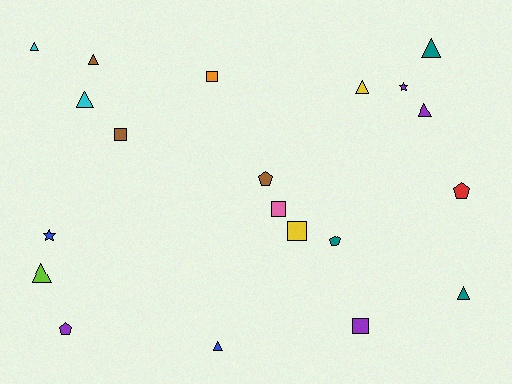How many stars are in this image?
There are 2 stars.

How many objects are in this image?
There are 20 objects.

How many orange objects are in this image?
There is 1 orange object.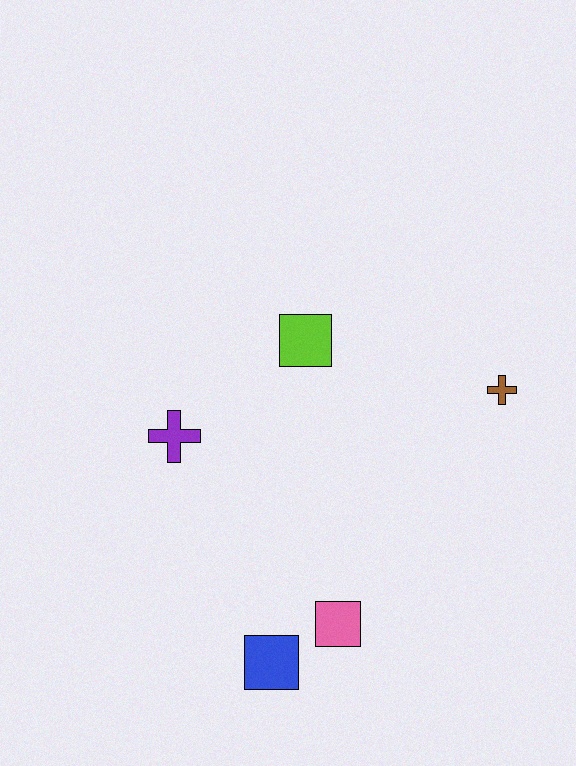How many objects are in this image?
There are 5 objects.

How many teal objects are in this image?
There are no teal objects.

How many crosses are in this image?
There are 2 crosses.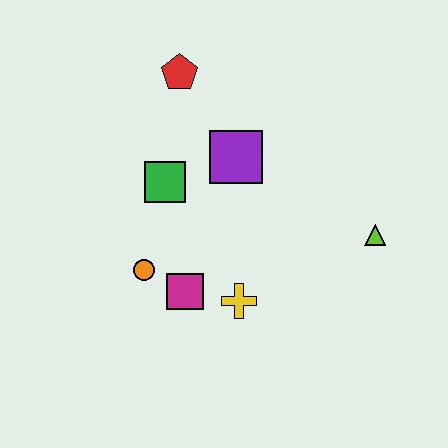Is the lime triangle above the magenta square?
Yes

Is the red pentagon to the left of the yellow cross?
Yes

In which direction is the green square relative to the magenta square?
The green square is above the magenta square.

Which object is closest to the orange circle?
The magenta square is closest to the orange circle.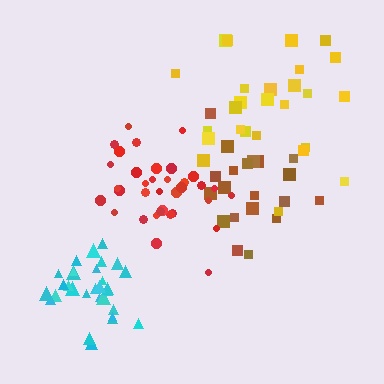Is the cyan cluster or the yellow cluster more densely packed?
Cyan.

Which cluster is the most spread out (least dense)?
Yellow.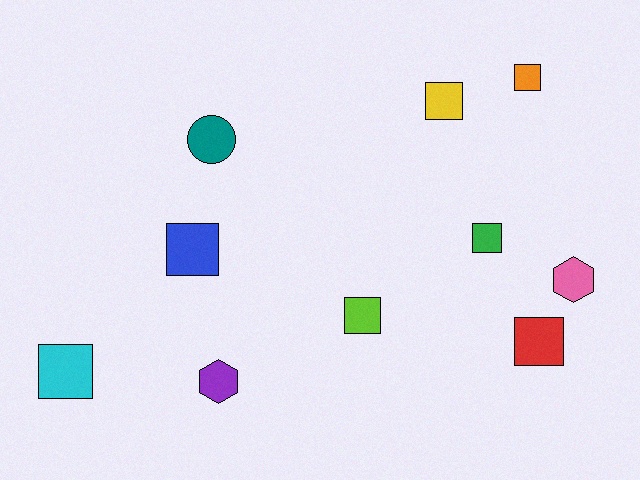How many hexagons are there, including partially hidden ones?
There are 2 hexagons.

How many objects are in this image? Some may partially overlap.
There are 10 objects.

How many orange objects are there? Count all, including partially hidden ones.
There is 1 orange object.